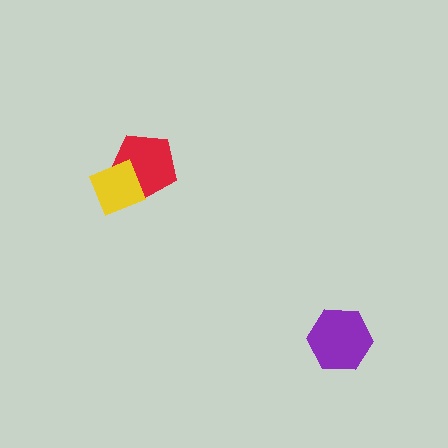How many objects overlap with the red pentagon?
1 object overlaps with the red pentagon.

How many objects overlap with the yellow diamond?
1 object overlaps with the yellow diamond.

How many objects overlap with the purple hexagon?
0 objects overlap with the purple hexagon.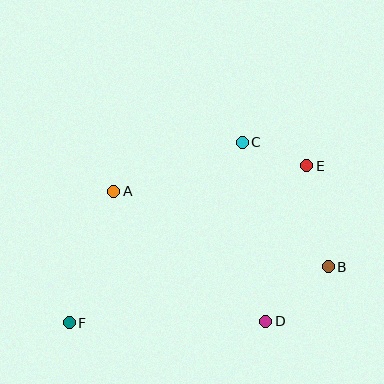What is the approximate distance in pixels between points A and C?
The distance between A and C is approximately 138 pixels.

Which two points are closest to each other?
Points C and E are closest to each other.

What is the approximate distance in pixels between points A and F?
The distance between A and F is approximately 139 pixels.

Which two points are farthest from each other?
Points E and F are farthest from each other.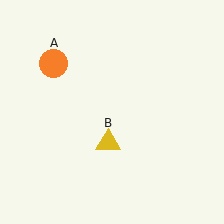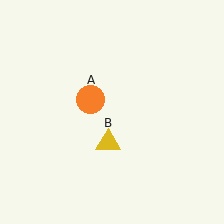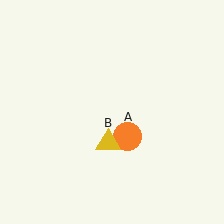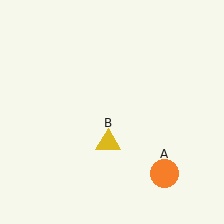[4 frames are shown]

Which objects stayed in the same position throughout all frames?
Yellow triangle (object B) remained stationary.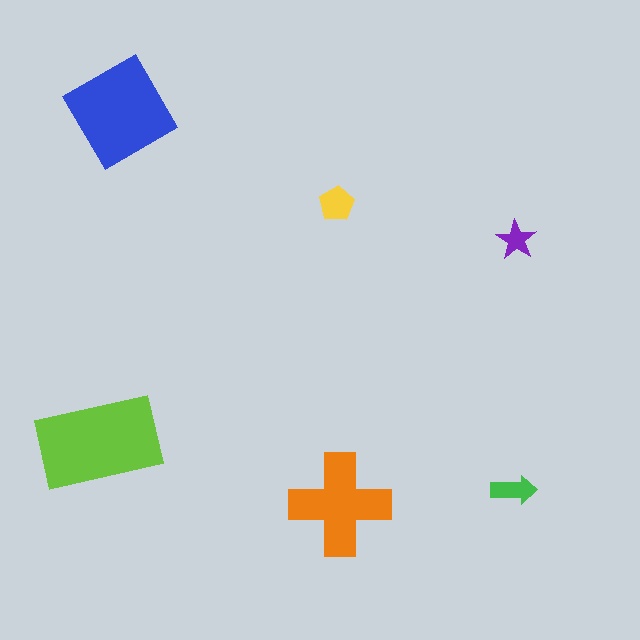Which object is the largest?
The lime rectangle.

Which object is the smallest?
The purple star.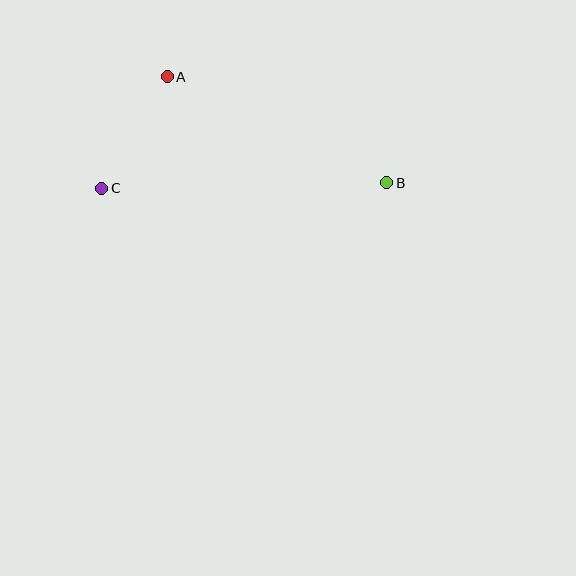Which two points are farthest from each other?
Points B and C are farthest from each other.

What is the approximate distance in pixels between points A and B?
The distance between A and B is approximately 244 pixels.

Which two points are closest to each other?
Points A and C are closest to each other.